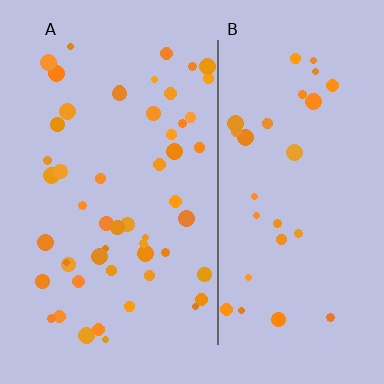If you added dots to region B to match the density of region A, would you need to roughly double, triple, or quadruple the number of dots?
Approximately double.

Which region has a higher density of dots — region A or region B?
A (the left).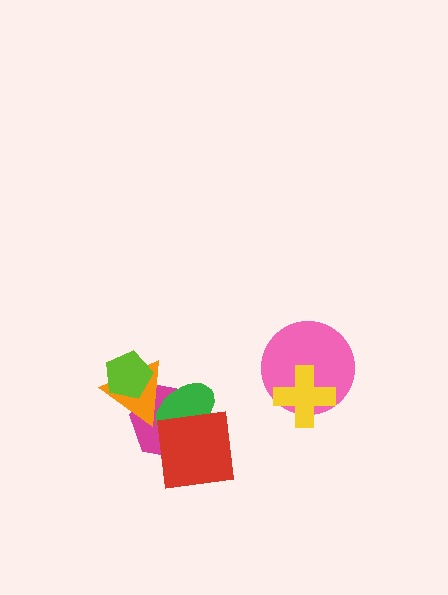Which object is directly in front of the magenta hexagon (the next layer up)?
The green ellipse is directly in front of the magenta hexagon.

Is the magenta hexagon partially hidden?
Yes, it is partially covered by another shape.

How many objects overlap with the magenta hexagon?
3 objects overlap with the magenta hexagon.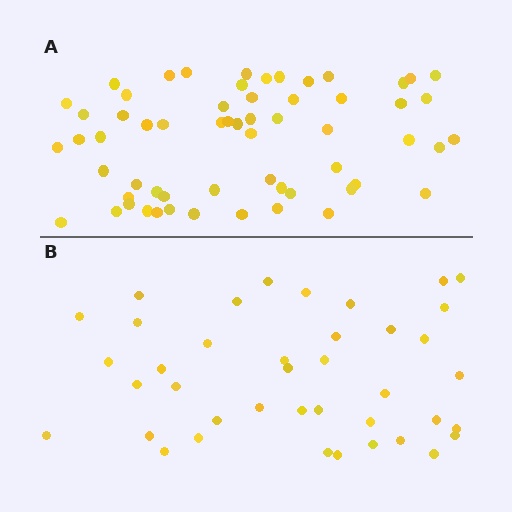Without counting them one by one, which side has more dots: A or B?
Region A (the top region) has more dots.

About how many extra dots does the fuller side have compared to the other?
Region A has approximately 20 more dots than region B.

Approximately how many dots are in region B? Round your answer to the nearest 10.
About 40 dots.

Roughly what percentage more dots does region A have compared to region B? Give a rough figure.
About 50% more.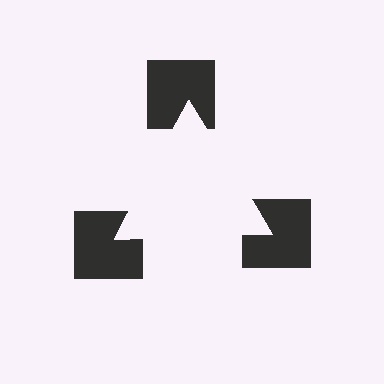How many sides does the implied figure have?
3 sides.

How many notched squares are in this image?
There are 3 — one at each vertex of the illusory triangle.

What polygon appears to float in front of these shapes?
An illusory triangle — its edges are inferred from the aligned wedge cuts in the notched squares, not physically drawn.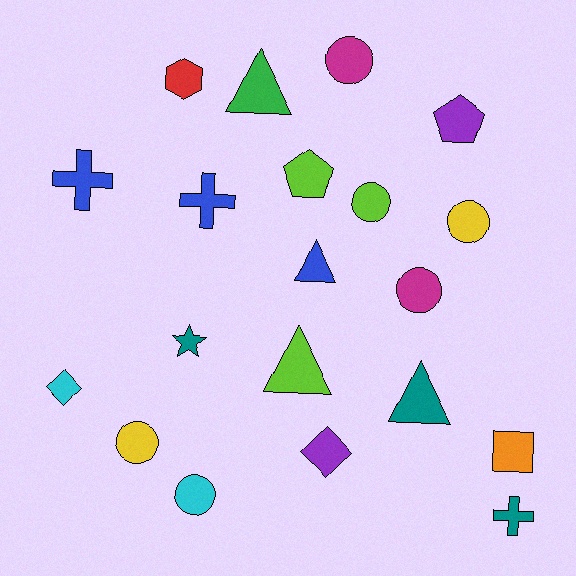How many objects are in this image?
There are 20 objects.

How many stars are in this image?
There is 1 star.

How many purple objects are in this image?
There are 2 purple objects.